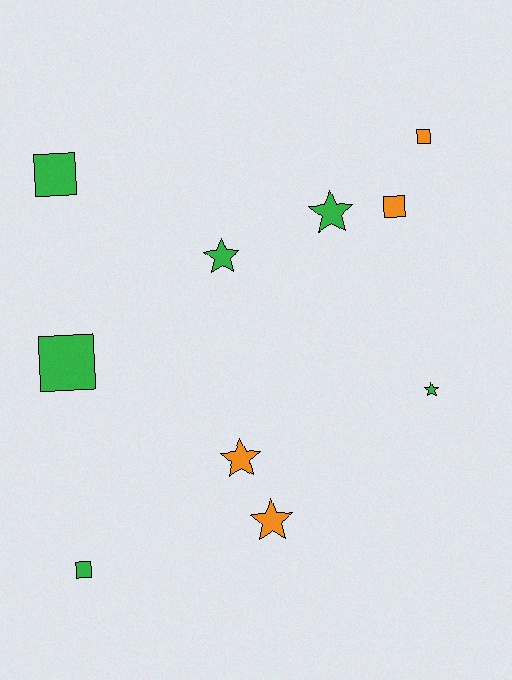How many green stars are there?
There are 3 green stars.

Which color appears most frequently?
Green, with 6 objects.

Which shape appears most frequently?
Star, with 5 objects.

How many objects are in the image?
There are 10 objects.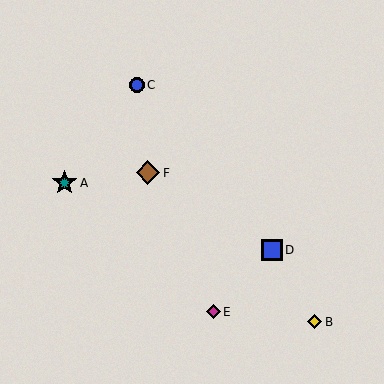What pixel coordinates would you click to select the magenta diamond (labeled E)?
Click at (213, 312) to select the magenta diamond E.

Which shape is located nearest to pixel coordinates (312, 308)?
The yellow diamond (labeled B) at (315, 322) is nearest to that location.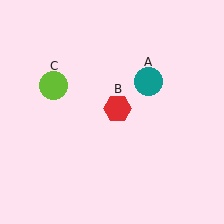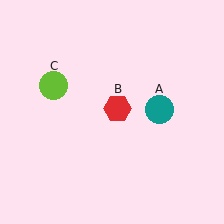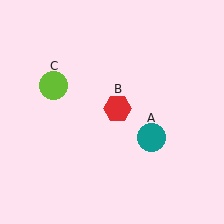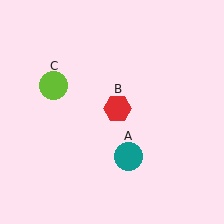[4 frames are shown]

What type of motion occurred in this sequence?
The teal circle (object A) rotated clockwise around the center of the scene.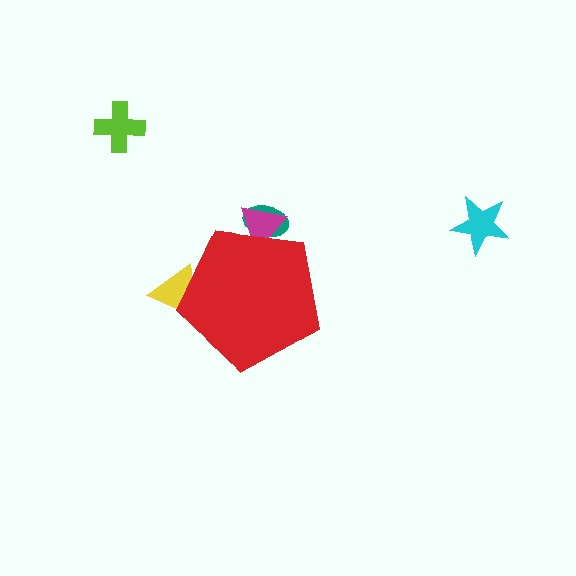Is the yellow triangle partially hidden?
Yes, the yellow triangle is partially hidden behind the red pentagon.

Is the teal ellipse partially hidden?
Yes, the teal ellipse is partially hidden behind the red pentagon.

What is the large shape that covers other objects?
A red pentagon.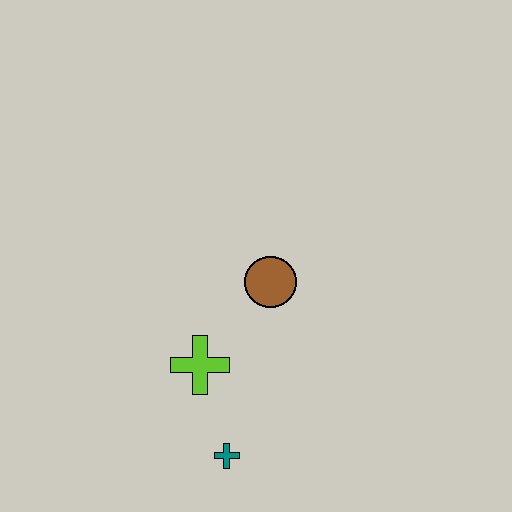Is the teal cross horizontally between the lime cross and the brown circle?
Yes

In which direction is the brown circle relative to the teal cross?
The brown circle is above the teal cross.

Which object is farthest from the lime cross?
The brown circle is farthest from the lime cross.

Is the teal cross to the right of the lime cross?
Yes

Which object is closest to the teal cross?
The lime cross is closest to the teal cross.